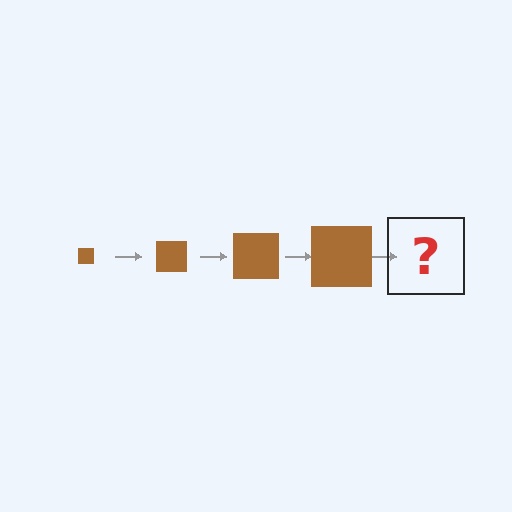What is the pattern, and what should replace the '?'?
The pattern is that the square gets progressively larger each step. The '?' should be a brown square, larger than the previous one.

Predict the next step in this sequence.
The next step is a brown square, larger than the previous one.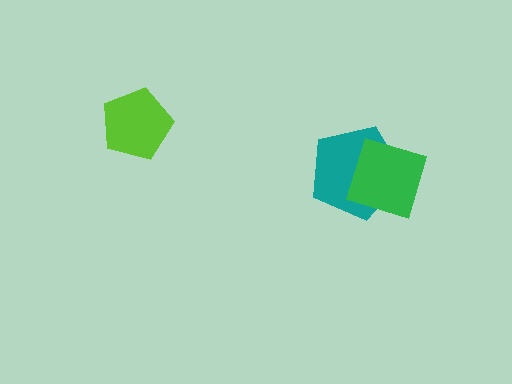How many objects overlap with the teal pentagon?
1 object overlaps with the teal pentagon.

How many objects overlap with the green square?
1 object overlaps with the green square.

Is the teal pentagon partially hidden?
Yes, it is partially covered by another shape.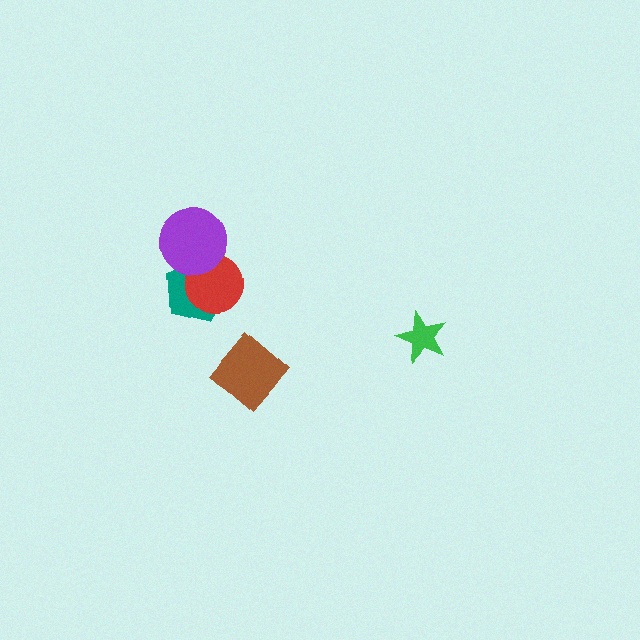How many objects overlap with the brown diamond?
0 objects overlap with the brown diamond.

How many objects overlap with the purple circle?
3 objects overlap with the purple circle.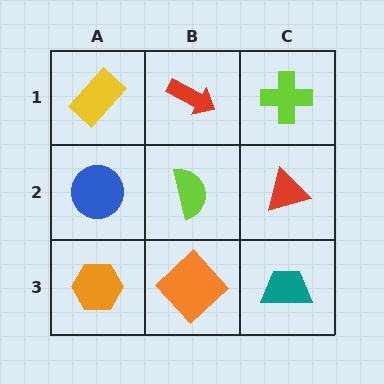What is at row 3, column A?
An orange hexagon.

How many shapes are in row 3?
3 shapes.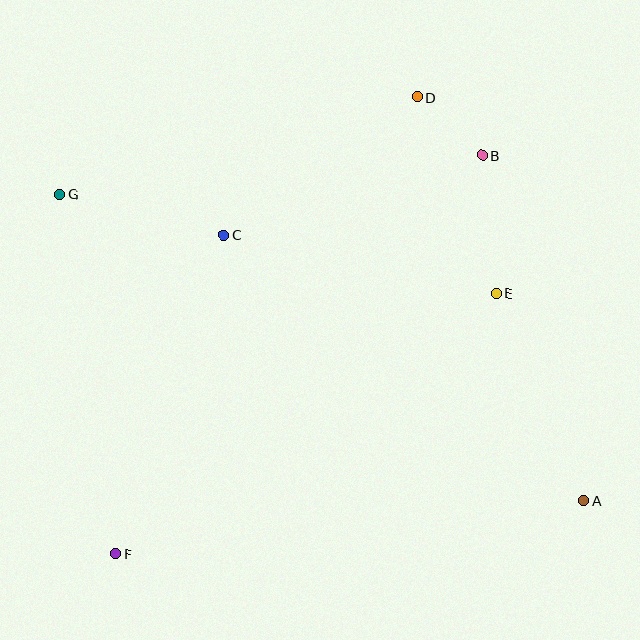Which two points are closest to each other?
Points B and D are closest to each other.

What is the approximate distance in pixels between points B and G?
The distance between B and G is approximately 424 pixels.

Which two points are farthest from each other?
Points A and G are farthest from each other.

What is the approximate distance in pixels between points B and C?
The distance between B and C is approximately 270 pixels.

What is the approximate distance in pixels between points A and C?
The distance between A and C is approximately 448 pixels.